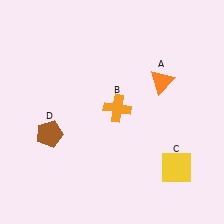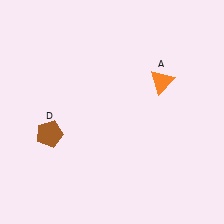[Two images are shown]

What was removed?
The yellow square (C), the orange cross (B) were removed in Image 2.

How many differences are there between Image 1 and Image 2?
There are 2 differences between the two images.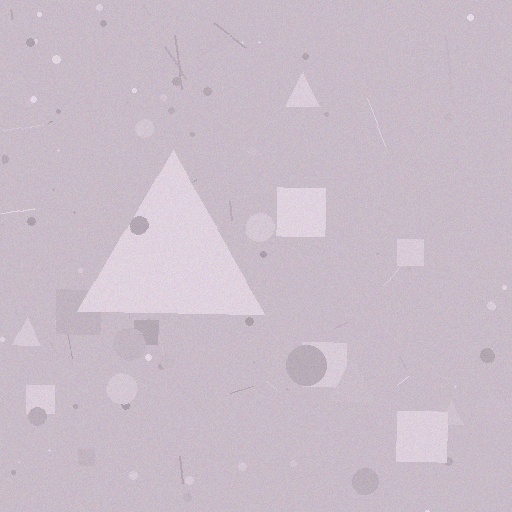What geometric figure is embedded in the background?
A triangle is embedded in the background.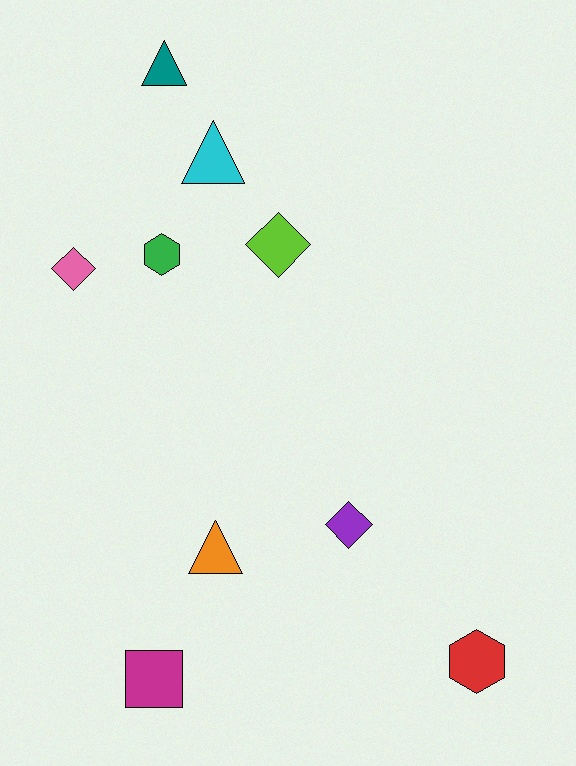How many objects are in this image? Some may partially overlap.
There are 9 objects.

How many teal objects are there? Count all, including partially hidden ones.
There is 1 teal object.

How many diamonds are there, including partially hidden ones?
There are 3 diamonds.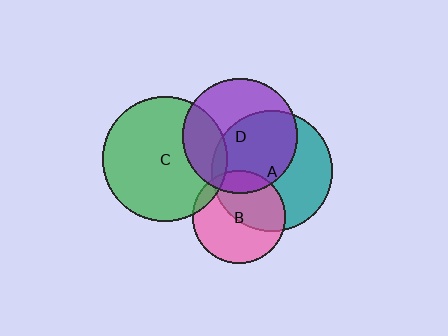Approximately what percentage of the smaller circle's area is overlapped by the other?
Approximately 55%.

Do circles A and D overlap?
Yes.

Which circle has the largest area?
Circle C (green).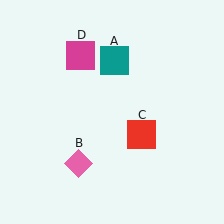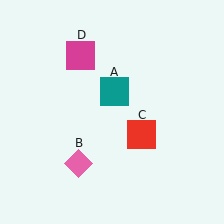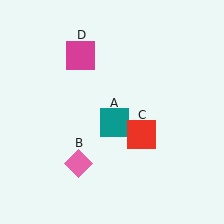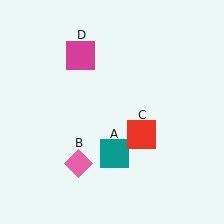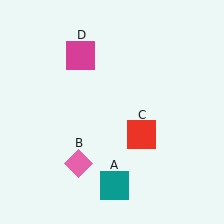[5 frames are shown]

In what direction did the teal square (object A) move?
The teal square (object A) moved down.